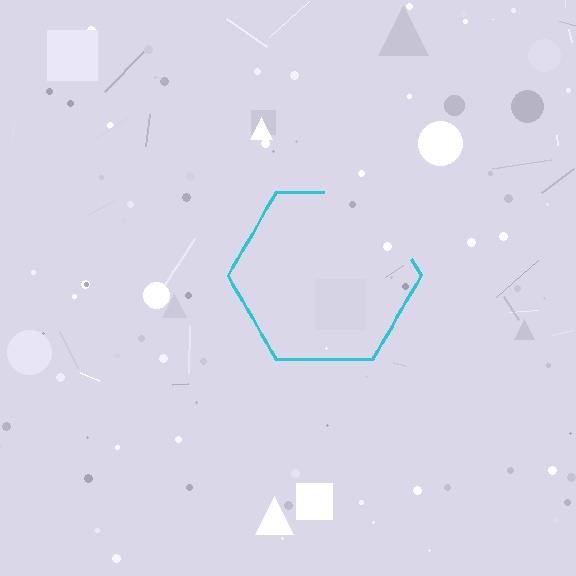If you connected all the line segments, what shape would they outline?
They would outline a hexagon.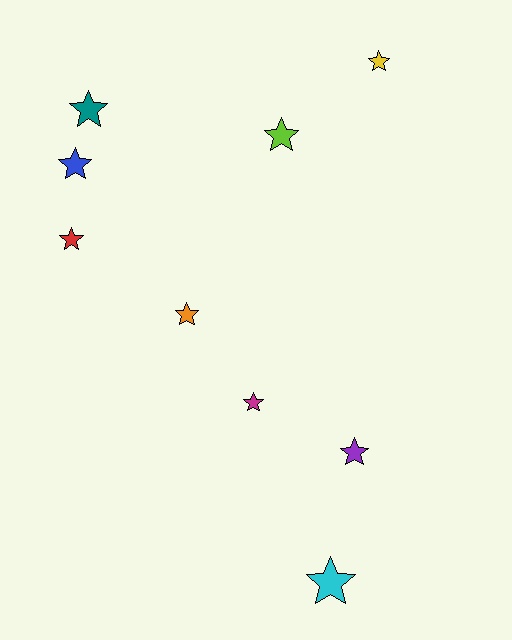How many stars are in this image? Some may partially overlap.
There are 9 stars.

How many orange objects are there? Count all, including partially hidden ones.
There is 1 orange object.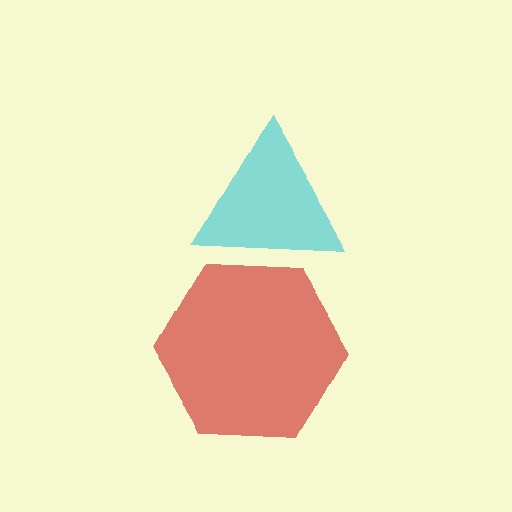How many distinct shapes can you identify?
There are 2 distinct shapes: a red hexagon, a cyan triangle.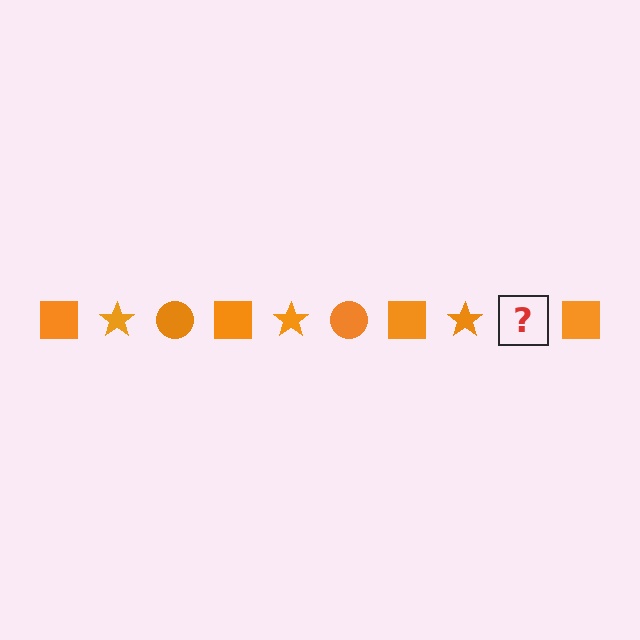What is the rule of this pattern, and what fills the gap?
The rule is that the pattern cycles through square, star, circle shapes in orange. The gap should be filled with an orange circle.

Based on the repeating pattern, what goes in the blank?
The blank should be an orange circle.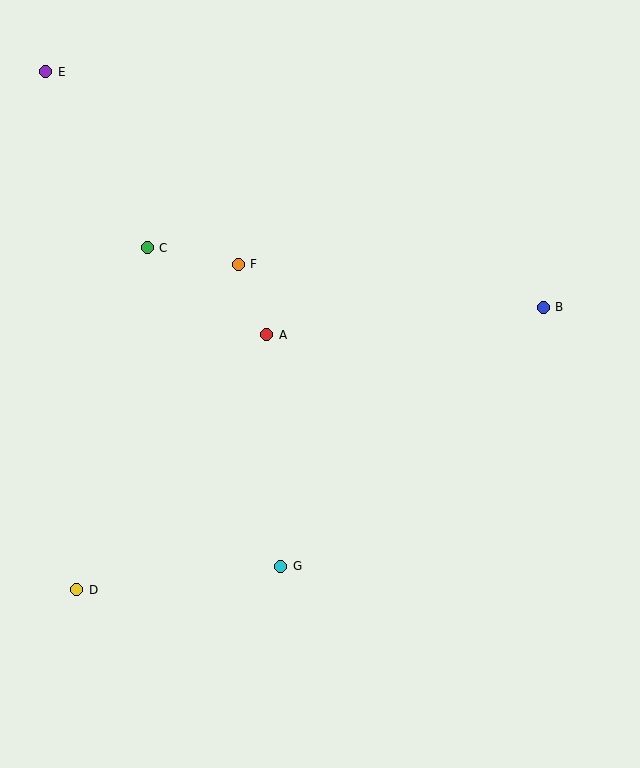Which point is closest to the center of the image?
Point A at (267, 335) is closest to the center.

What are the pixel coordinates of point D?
Point D is at (77, 590).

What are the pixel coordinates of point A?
Point A is at (267, 335).